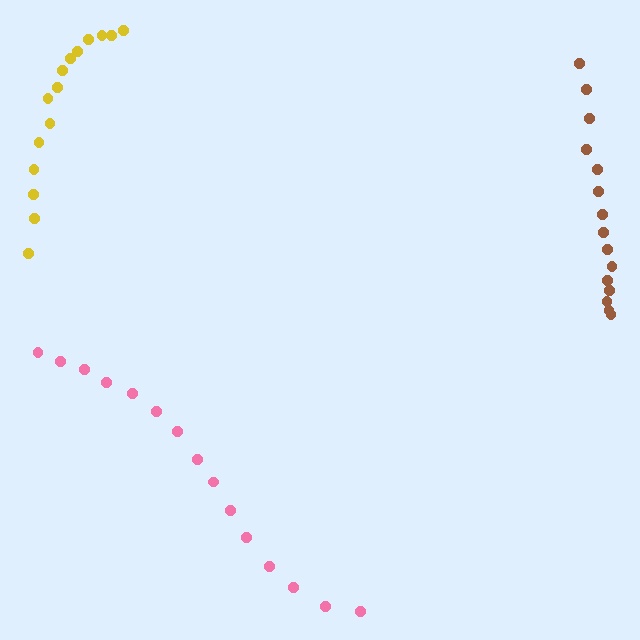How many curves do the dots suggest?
There are 3 distinct paths.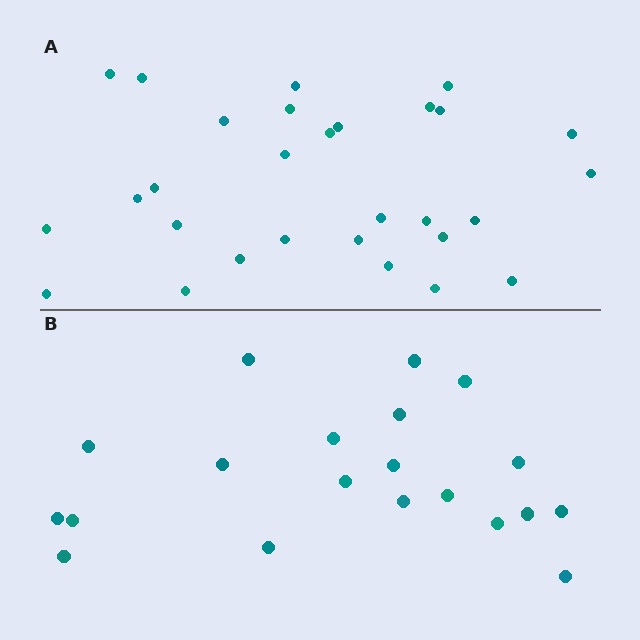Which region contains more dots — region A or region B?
Region A (the top region) has more dots.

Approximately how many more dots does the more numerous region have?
Region A has roughly 8 or so more dots than region B.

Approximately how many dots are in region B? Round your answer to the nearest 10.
About 20 dots.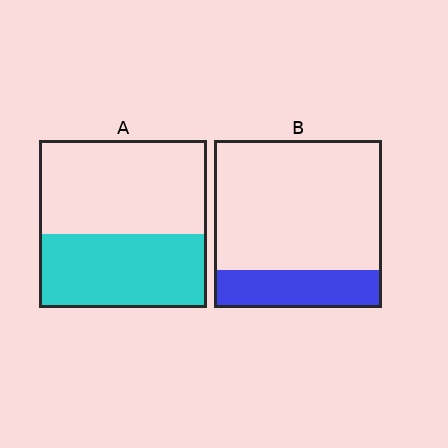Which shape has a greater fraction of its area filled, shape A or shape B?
Shape A.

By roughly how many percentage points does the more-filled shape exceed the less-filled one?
By roughly 20 percentage points (A over B).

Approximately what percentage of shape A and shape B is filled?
A is approximately 45% and B is approximately 25%.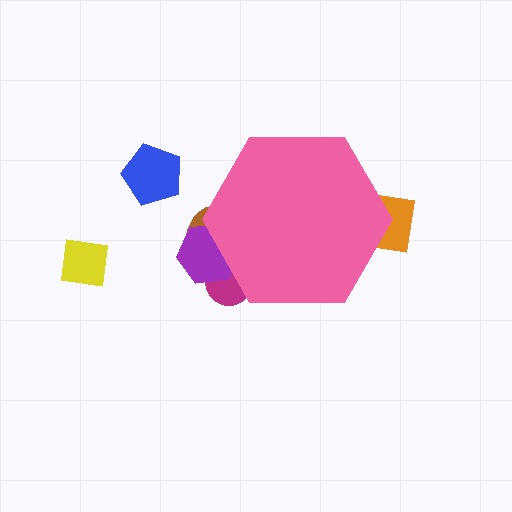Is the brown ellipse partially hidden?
Yes, the brown ellipse is partially hidden behind the pink hexagon.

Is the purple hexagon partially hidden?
Yes, the purple hexagon is partially hidden behind the pink hexagon.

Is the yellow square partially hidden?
No, the yellow square is fully visible.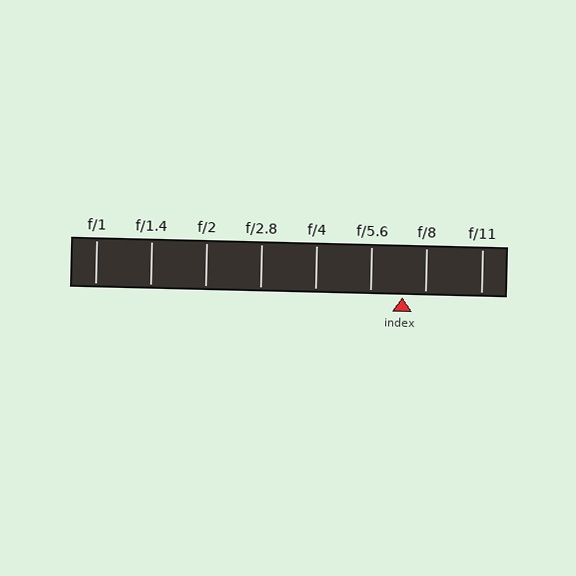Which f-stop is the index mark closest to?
The index mark is closest to f/8.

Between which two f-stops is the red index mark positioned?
The index mark is between f/5.6 and f/8.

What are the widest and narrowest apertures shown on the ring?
The widest aperture shown is f/1 and the narrowest is f/11.